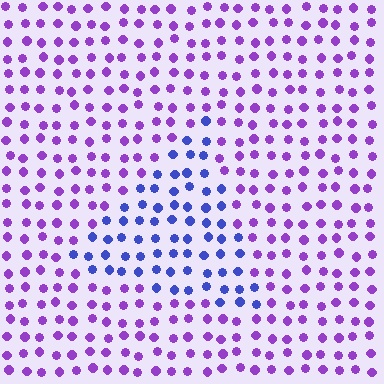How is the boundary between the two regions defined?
The boundary is defined purely by a slight shift in hue (about 44 degrees). Spacing, size, and orientation are identical on both sides.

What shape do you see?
I see a triangle.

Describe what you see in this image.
The image is filled with small purple elements in a uniform arrangement. A triangle-shaped region is visible where the elements are tinted to a slightly different hue, forming a subtle color boundary.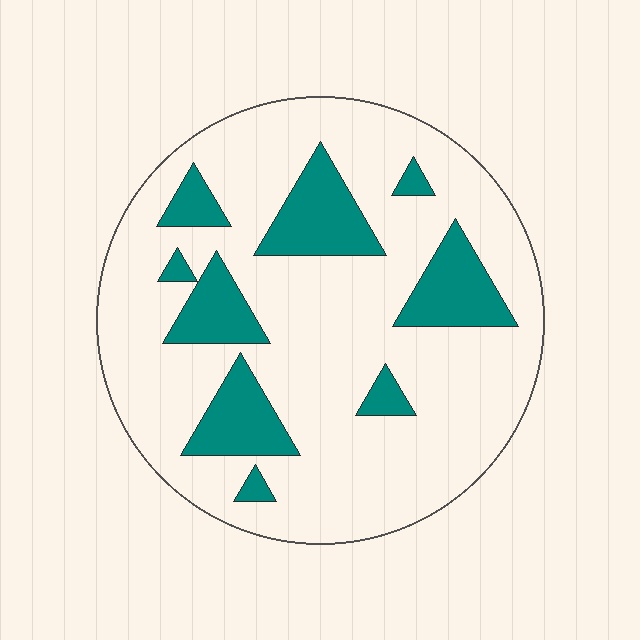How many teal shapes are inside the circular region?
9.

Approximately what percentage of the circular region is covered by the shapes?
Approximately 20%.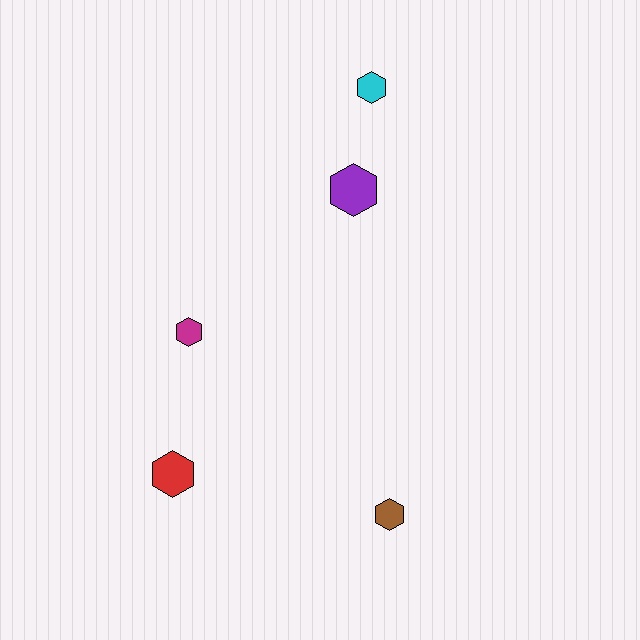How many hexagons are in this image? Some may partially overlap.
There are 5 hexagons.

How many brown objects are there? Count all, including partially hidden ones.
There is 1 brown object.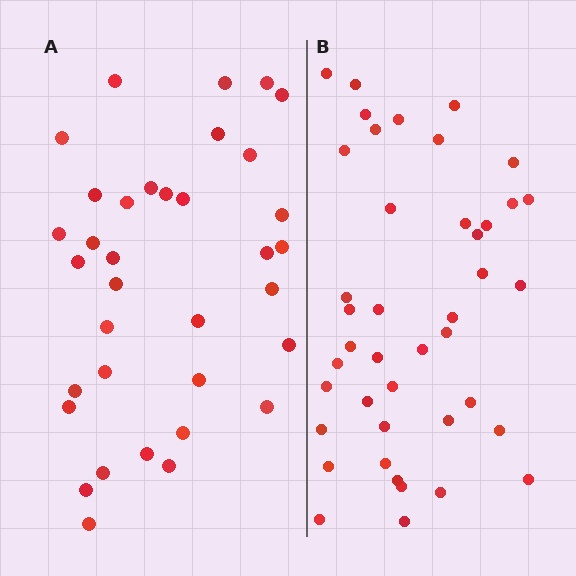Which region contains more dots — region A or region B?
Region B (the right region) has more dots.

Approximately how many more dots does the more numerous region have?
Region B has roughly 8 or so more dots than region A.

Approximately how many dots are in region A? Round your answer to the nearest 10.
About 40 dots. (The exact count is 35, which rounds to 40.)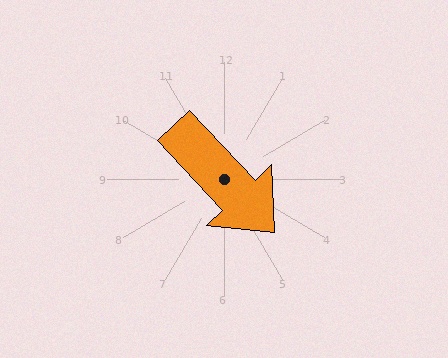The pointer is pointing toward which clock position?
Roughly 5 o'clock.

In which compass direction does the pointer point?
Southeast.